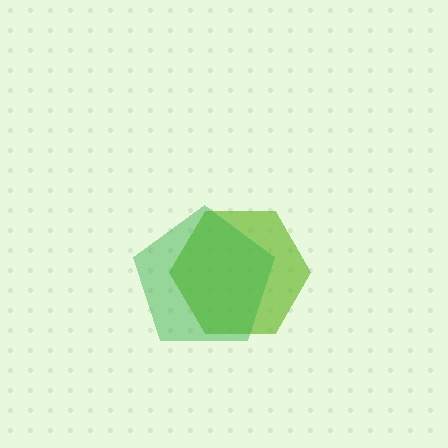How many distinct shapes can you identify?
There are 2 distinct shapes: a lime hexagon, a green pentagon.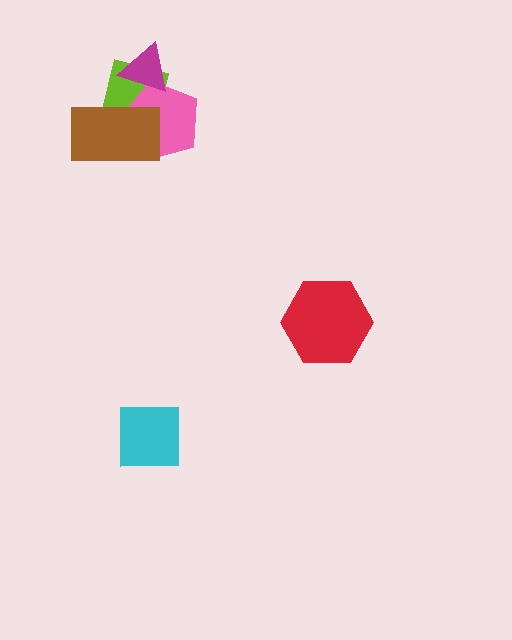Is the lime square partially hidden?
Yes, it is partially covered by another shape.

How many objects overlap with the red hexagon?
0 objects overlap with the red hexagon.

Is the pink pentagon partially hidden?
Yes, it is partially covered by another shape.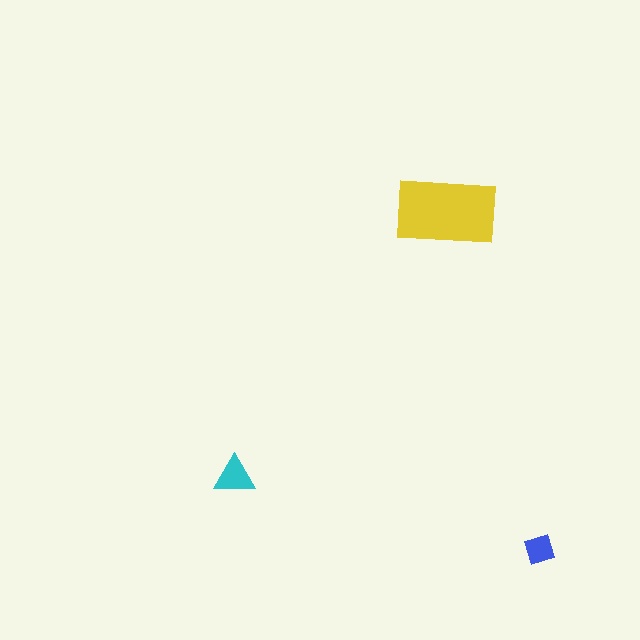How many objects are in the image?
There are 3 objects in the image.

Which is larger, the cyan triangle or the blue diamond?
The cyan triangle.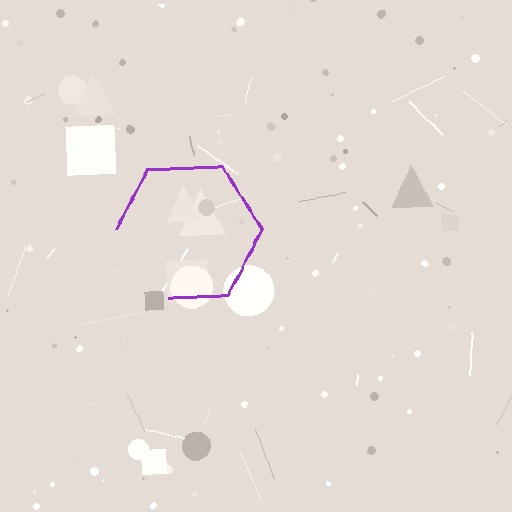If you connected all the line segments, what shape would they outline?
They would outline a hexagon.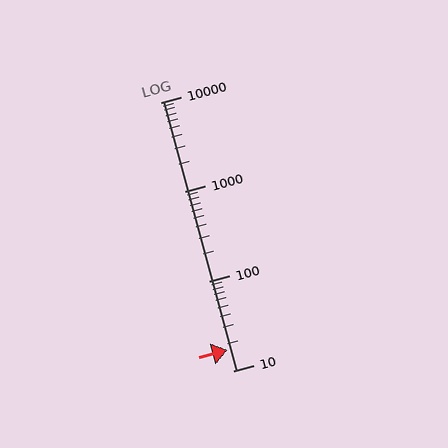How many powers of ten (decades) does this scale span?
The scale spans 3 decades, from 10 to 10000.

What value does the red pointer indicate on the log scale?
The pointer indicates approximately 17.